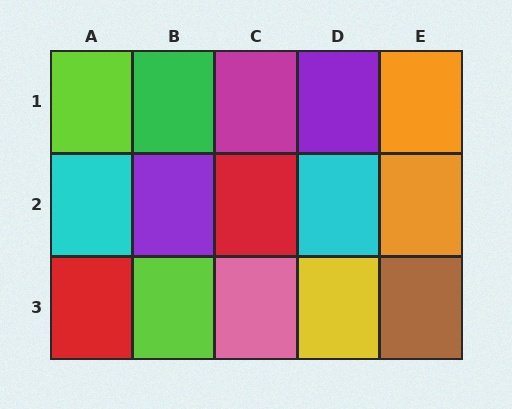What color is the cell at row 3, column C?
Pink.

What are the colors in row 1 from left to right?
Lime, green, magenta, purple, orange.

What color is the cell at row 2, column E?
Orange.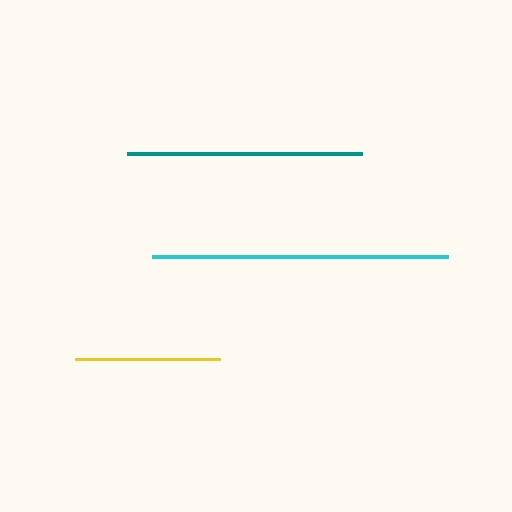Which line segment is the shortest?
The yellow line is the shortest at approximately 145 pixels.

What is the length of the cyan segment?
The cyan segment is approximately 297 pixels long.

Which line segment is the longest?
The cyan line is the longest at approximately 297 pixels.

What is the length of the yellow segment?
The yellow segment is approximately 145 pixels long.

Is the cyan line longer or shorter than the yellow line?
The cyan line is longer than the yellow line.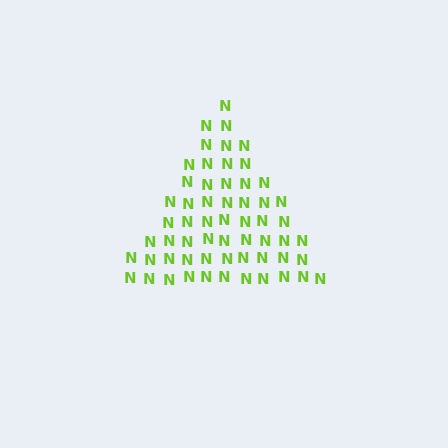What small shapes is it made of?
It is made of small letter N's.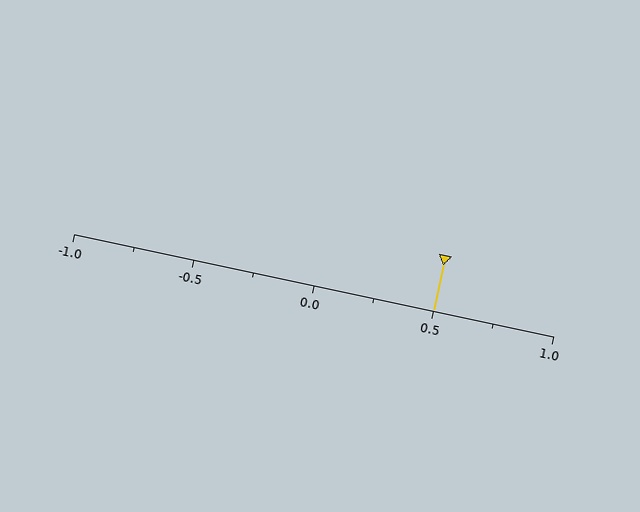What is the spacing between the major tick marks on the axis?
The major ticks are spaced 0.5 apart.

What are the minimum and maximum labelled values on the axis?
The axis runs from -1.0 to 1.0.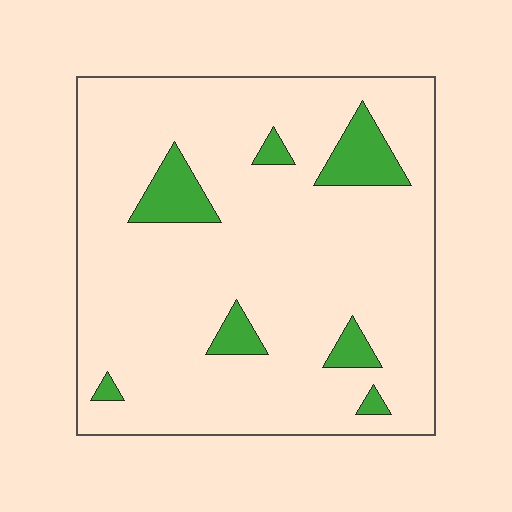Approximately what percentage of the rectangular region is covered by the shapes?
Approximately 10%.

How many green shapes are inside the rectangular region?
7.